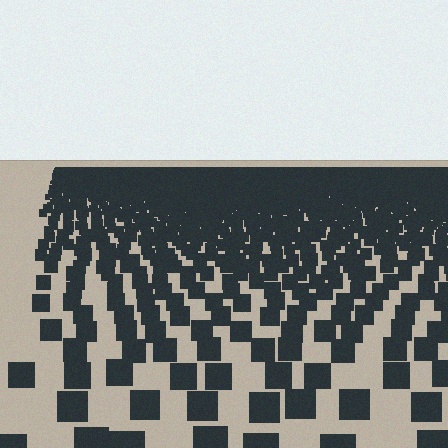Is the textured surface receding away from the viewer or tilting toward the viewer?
The surface is receding away from the viewer. Texture elements get smaller and denser toward the top.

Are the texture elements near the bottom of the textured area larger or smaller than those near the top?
Larger. Near the bottom, elements are closer to the viewer and appear at a bigger on-screen size.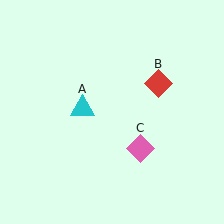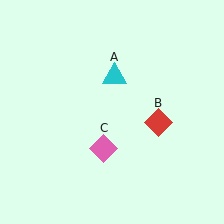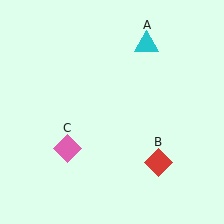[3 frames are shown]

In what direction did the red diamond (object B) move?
The red diamond (object B) moved down.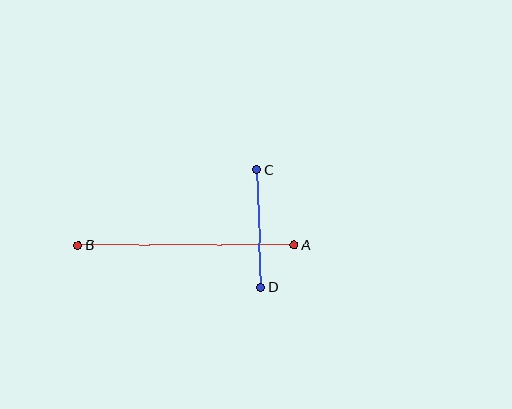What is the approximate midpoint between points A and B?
The midpoint is at approximately (186, 245) pixels.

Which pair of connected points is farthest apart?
Points A and B are farthest apart.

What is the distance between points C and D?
The distance is approximately 118 pixels.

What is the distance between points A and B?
The distance is approximately 216 pixels.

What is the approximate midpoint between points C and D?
The midpoint is at approximately (259, 229) pixels.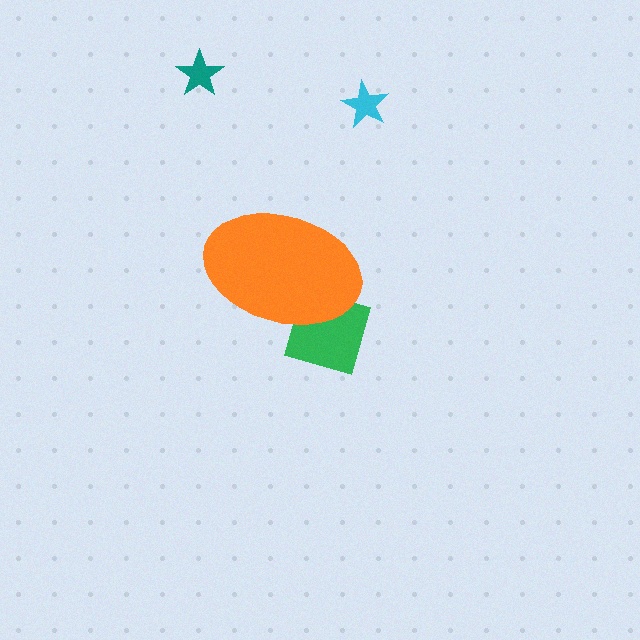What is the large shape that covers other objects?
An orange ellipse.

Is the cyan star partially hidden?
No, the cyan star is fully visible.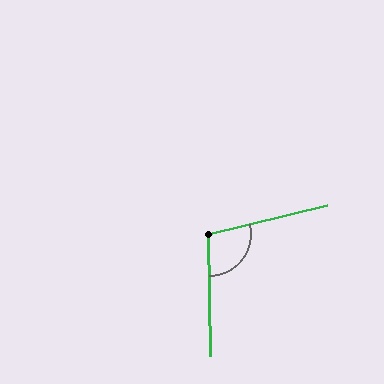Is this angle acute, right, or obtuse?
It is obtuse.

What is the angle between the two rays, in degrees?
Approximately 103 degrees.